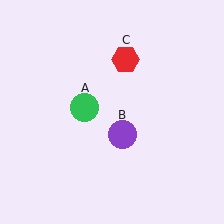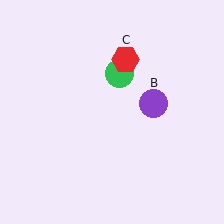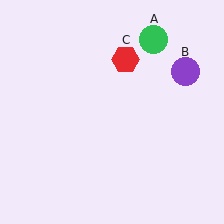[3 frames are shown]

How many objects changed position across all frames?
2 objects changed position: green circle (object A), purple circle (object B).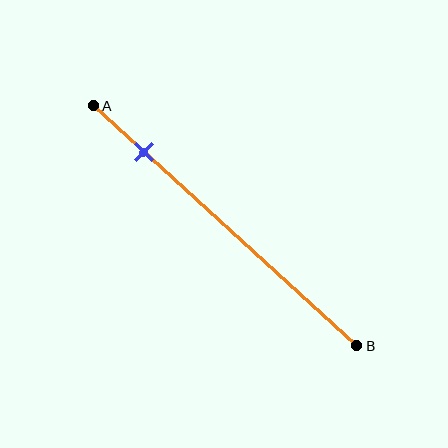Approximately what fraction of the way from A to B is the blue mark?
The blue mark is approximately 20% of the way from A to B.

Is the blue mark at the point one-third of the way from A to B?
No, the mark is at about 20% from A, not at the 33% one-third point.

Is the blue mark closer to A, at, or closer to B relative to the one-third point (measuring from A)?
The blue mark is closer to point A than the one-third point of segment AB.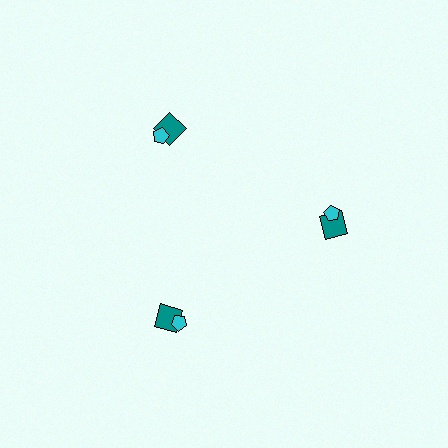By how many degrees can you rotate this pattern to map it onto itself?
The pattern maps onto itself every 120 degrees of rotation.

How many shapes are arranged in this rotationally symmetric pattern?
There are 6 shapes, arranged in 3 groups of 2.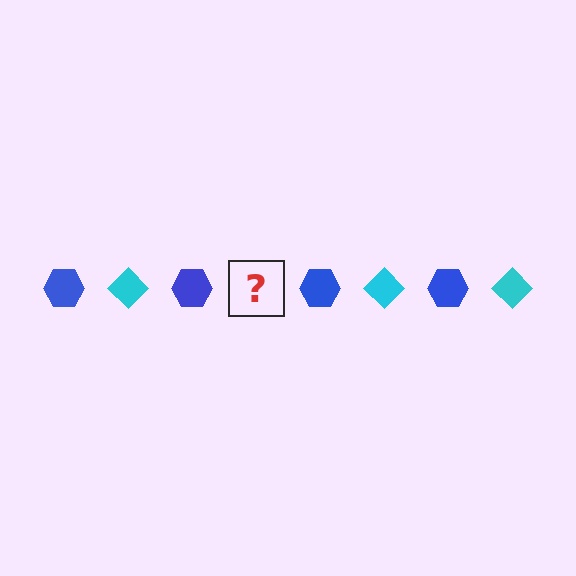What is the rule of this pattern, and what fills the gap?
The rule is that the pattern alternates between blue hexagon and cyan diamond. The gap should be filled with a cyan diamond.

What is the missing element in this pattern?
The missing element is a cyan diamond.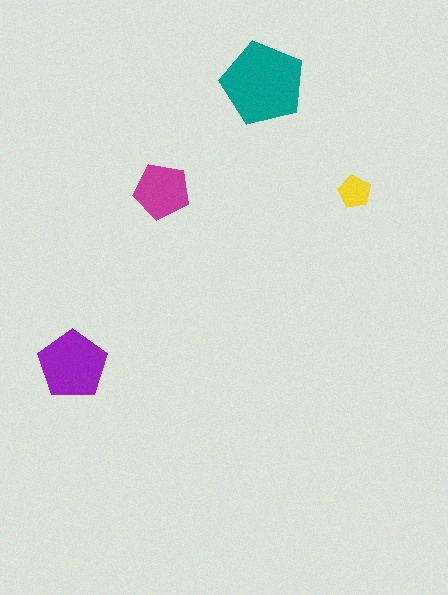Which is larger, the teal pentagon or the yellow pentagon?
The teal one.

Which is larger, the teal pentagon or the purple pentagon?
The teal one.